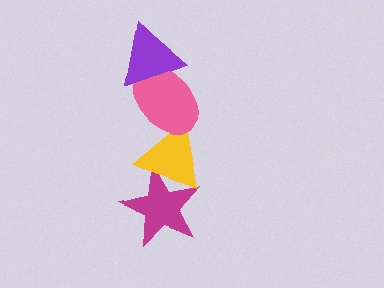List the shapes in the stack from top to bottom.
From top to bottom: the purple triangle, the pink ellipse, the yellow triangle, the magenta star.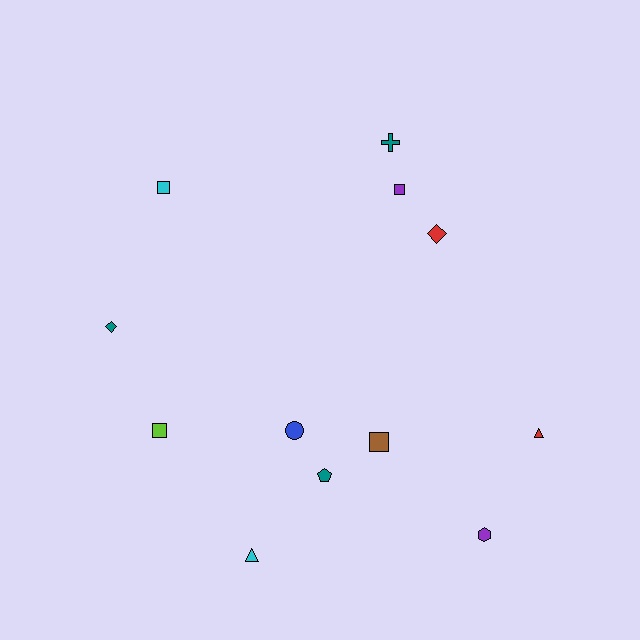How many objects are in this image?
There are 12 objects.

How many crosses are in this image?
There is 1 cross.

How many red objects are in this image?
There are 2 red objects.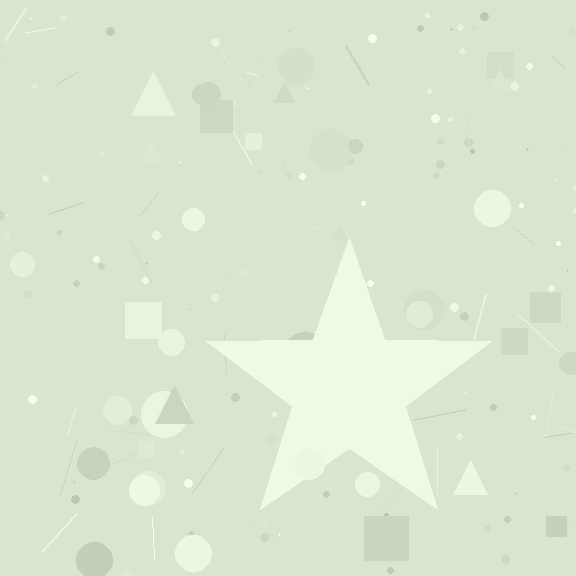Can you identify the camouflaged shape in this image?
The camouflaged shape is a star.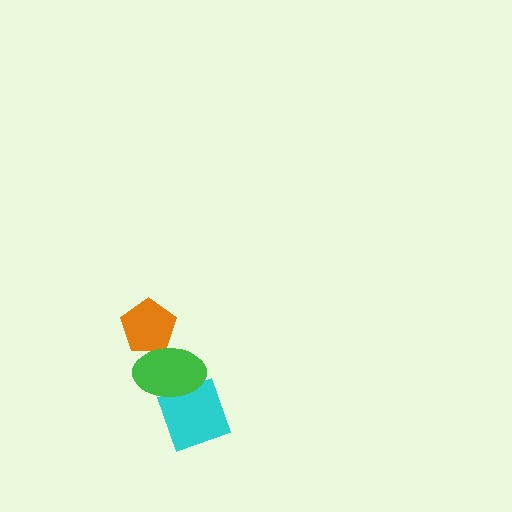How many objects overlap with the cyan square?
1 object overlaps with the cyan square.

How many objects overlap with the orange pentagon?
1 object overlaps with the orange pentagon.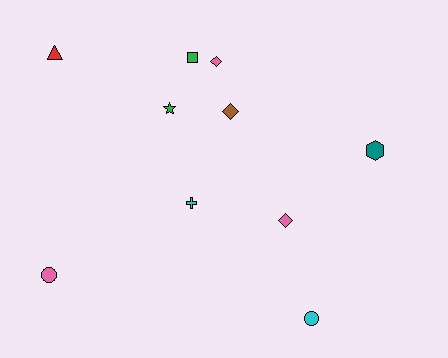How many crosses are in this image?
There is 1 cross.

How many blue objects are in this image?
There are no blue objects.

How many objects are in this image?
There are 10 objects.